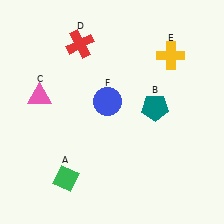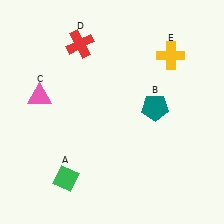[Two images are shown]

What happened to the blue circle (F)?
The blue circle (F) was removed in Image 2. It was in the top-left area of Image 1.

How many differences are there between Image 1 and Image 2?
There is 1 difference between the two images.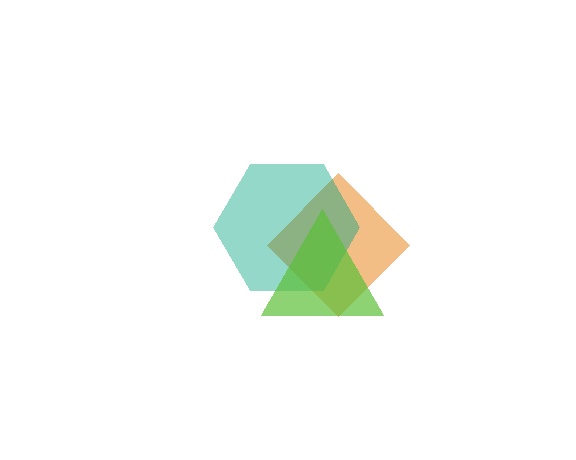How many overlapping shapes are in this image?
There are 3 overlapping shapes in the image.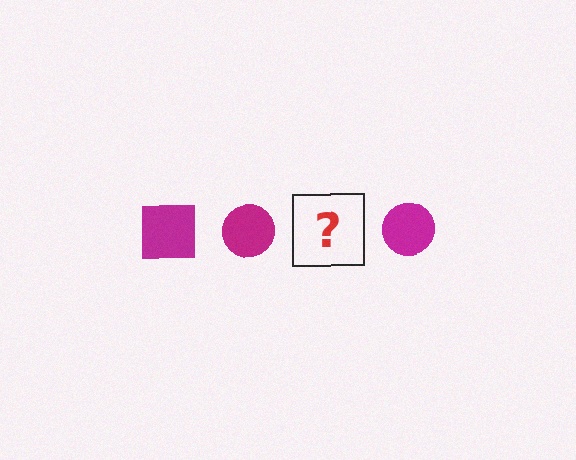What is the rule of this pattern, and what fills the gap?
The rule is that the pattern cycles through square, circle shapes in magenta. The gap should be filled with a magenta square.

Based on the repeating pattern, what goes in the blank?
The blank should be a magenta square.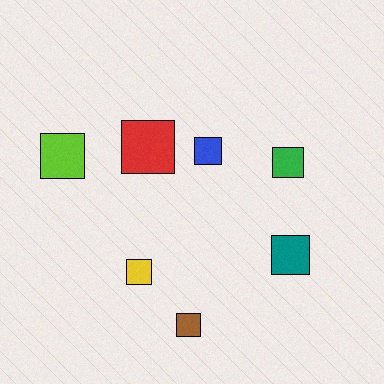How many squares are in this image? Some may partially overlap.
There are 7 squares.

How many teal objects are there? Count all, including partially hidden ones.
There is 1 teal object.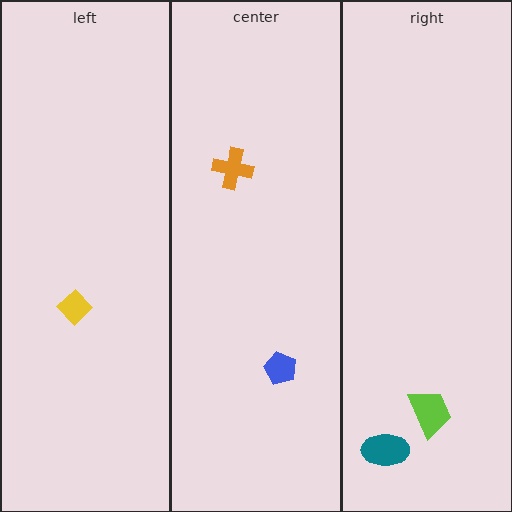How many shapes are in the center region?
2.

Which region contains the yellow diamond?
The left region.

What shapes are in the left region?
The yellow diamond.